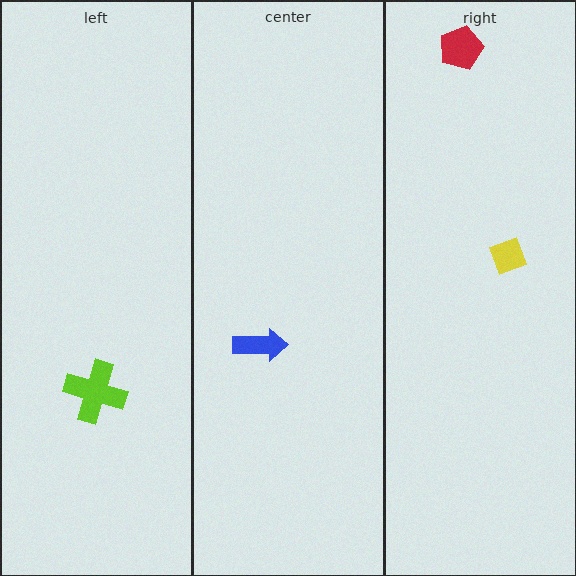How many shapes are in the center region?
1.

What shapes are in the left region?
The lime cross.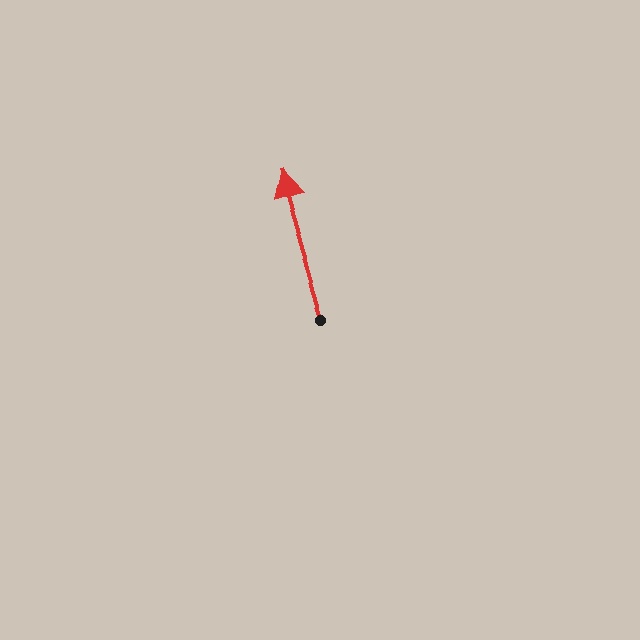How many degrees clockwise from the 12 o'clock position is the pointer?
Approximately 344 degrees.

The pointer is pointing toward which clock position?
Roughly 11 o'clock.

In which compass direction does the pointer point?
North.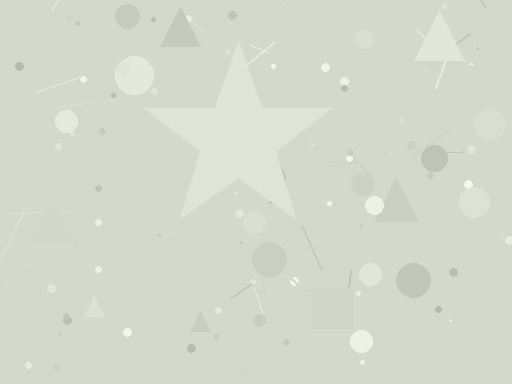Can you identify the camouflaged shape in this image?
The camouflaged shape is a star.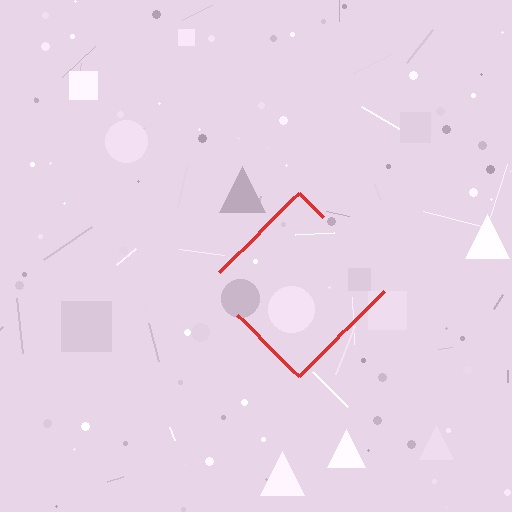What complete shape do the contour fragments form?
The contour fragments form a diamond.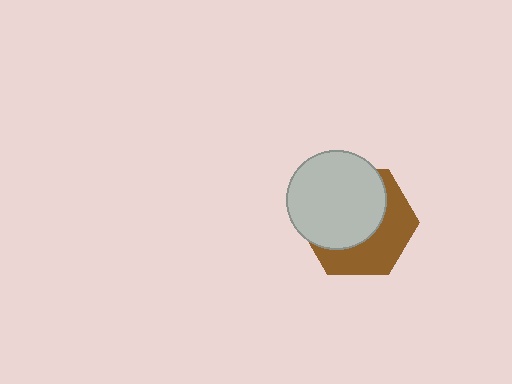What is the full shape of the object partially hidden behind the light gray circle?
The partially hidden object is a brown hexagon.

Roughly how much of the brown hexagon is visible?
A small part of it is visible (roughly 43%).